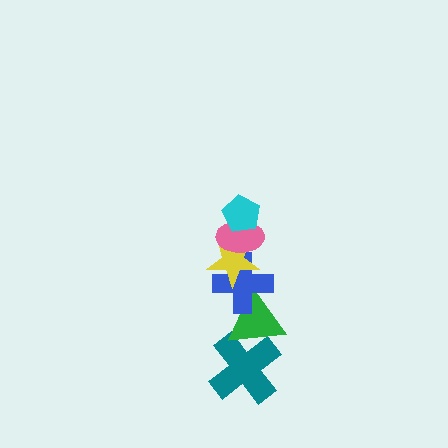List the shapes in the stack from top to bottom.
From top to bottom: the cyan pentagon, the pink ellipse, the yellow star, the blue cross, the green triangle, the teal cross.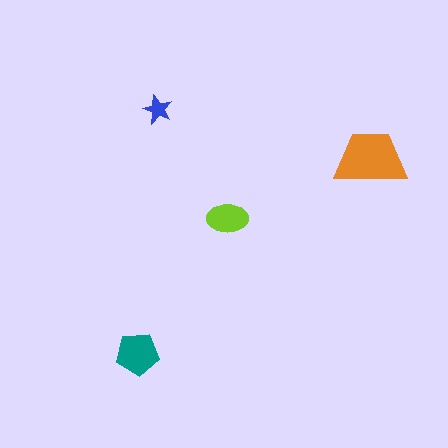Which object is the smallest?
The blue star.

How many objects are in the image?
There are 4 objects in the image.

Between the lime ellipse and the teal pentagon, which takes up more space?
The teal pentagon.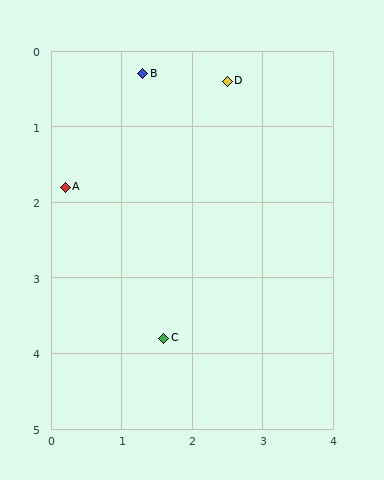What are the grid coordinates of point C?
Point C is at approximately (1.6, 3.8).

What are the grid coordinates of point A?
Point A is at approximately (0.2, 1.8).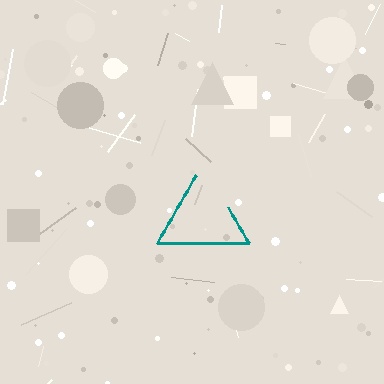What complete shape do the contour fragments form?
The contour fragments form a triangle.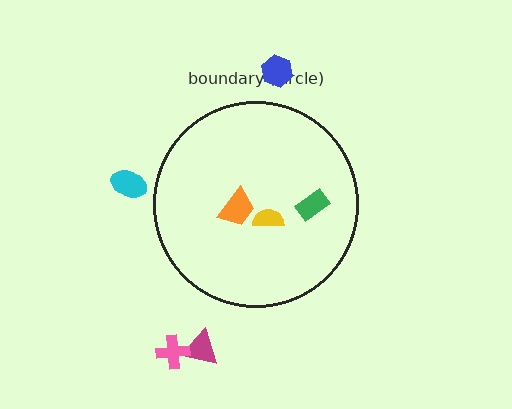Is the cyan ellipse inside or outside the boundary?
Outside.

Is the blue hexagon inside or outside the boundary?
Outside.